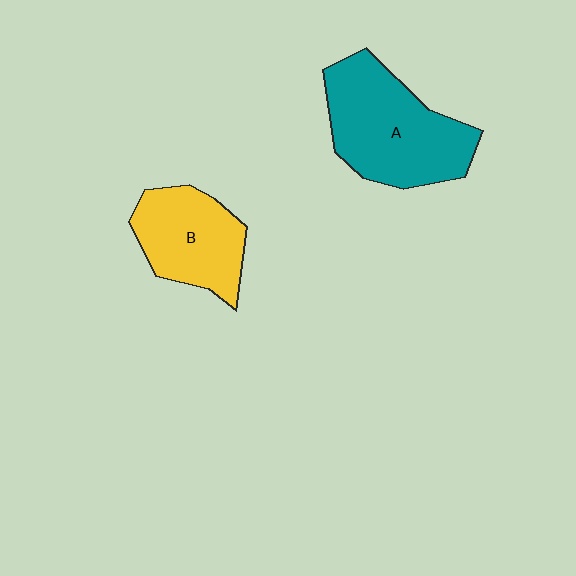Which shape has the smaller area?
Shape B (yellow).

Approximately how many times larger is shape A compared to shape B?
Approximately 1.4 times.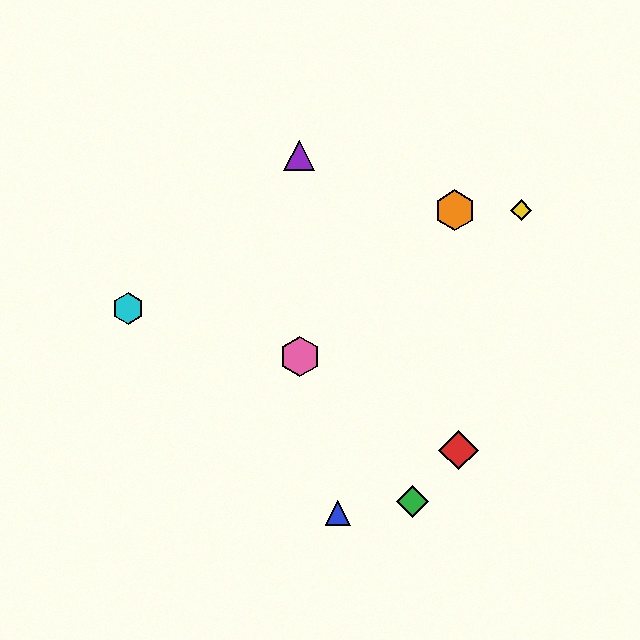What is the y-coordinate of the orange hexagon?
The orange hexagon is at y≈210.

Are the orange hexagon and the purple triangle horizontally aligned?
No, the orange hexagon is at y≈210 and the purple triangle is at y≈156.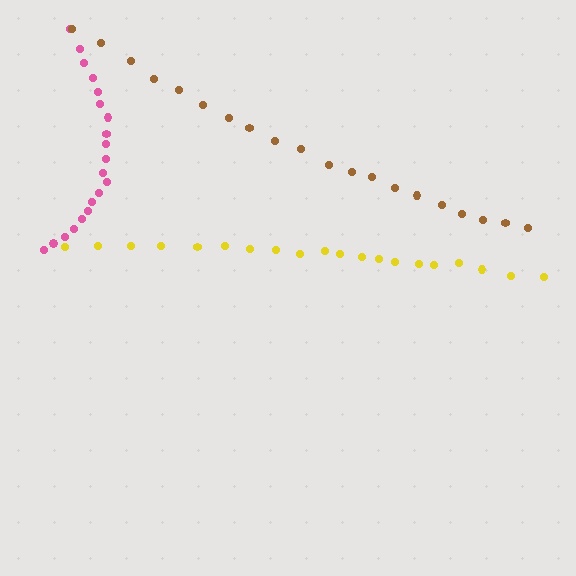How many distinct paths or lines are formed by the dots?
There are 3 distinct paths.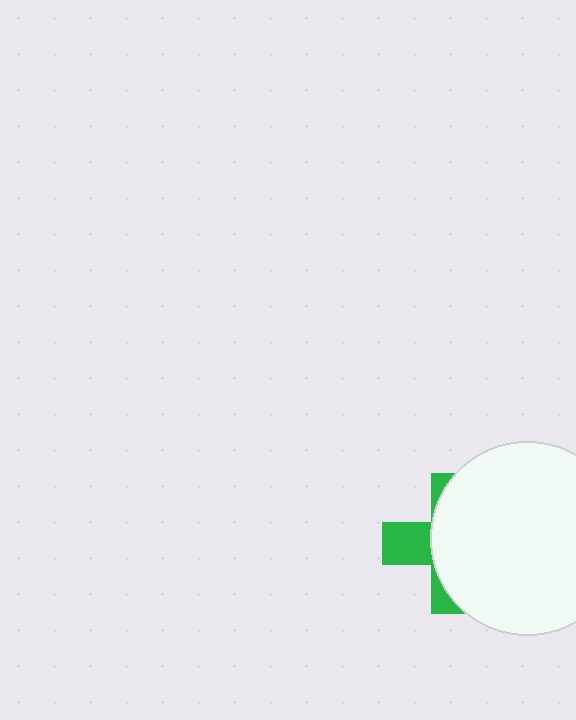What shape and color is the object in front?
The object in front is a white circle.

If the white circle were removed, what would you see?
You would see the complete green cross.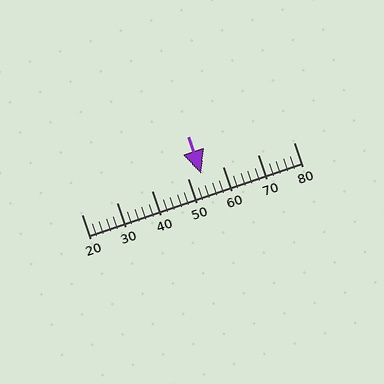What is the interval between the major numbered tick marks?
The major tick marks are spaced 10 units apart.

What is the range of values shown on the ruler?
The ruler shows values from 20 to 80.